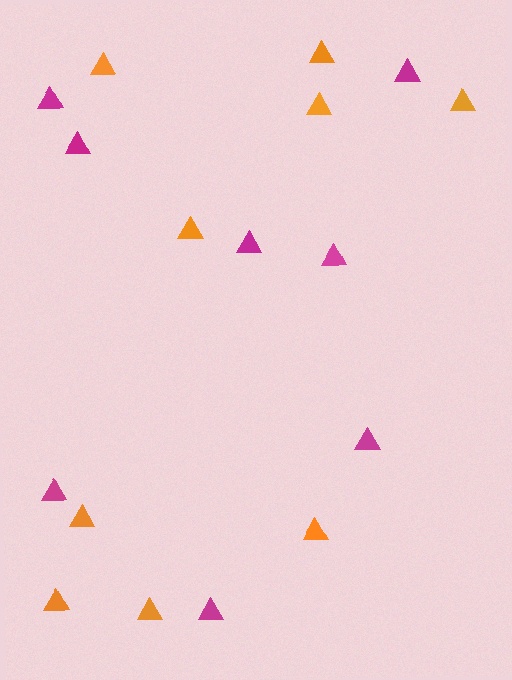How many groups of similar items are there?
There are 2 groups: one group of orange triangles (9) and one group of magenta triangles (8).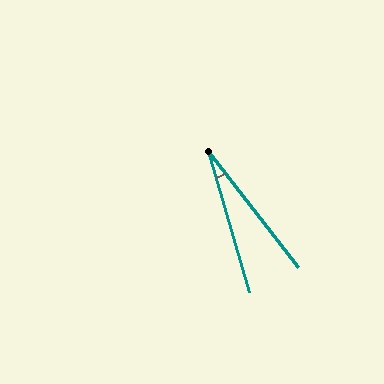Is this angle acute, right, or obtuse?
It is acute.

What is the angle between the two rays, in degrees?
Approximately 21 degrees.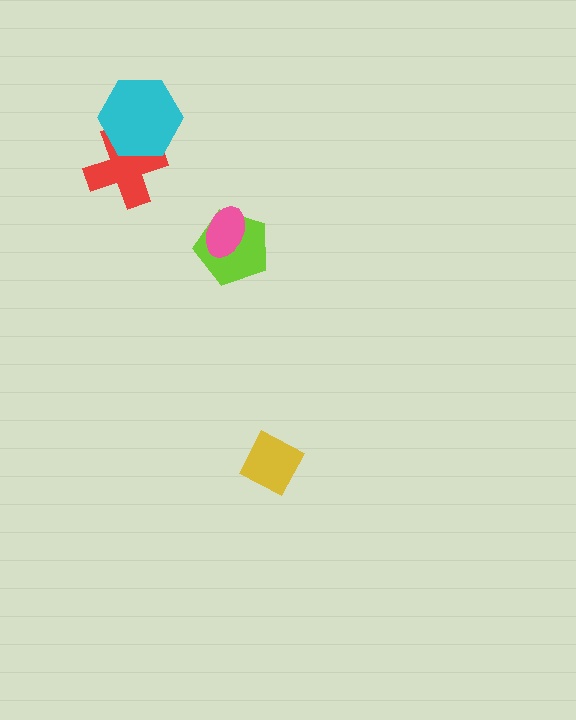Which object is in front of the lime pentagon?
The pink ellipse is in front of the lime pentagon.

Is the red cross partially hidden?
Yes, it is partially covered by another shape.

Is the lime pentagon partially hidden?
Yes, it is partially covered by another shape.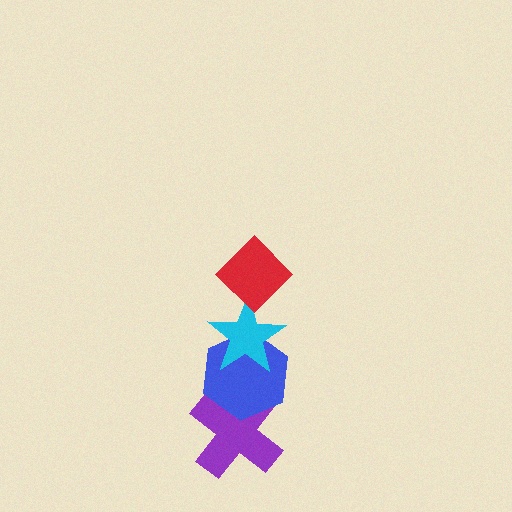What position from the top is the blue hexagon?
The blue hexagon is 3rd from the top.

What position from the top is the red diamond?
The red diamond is 1st from the top.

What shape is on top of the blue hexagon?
The cyan star is on top of the blue hexagon.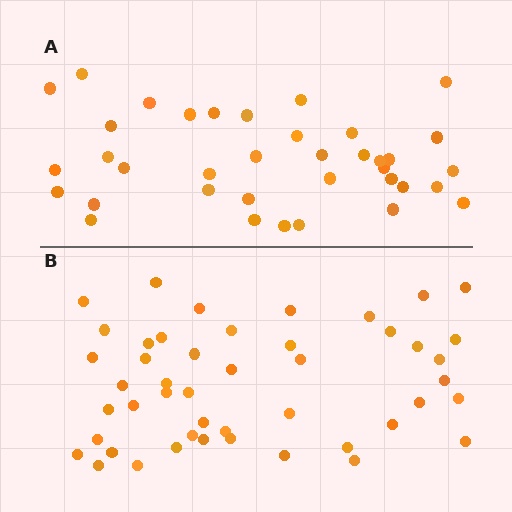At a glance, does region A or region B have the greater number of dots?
Region B (the bottom region) has more dots.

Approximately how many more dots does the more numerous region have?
Region B has roughly 10 or so more dots than region A.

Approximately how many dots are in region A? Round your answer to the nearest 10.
About 40 dots. (The exact count is 37, which rounds to 40.)